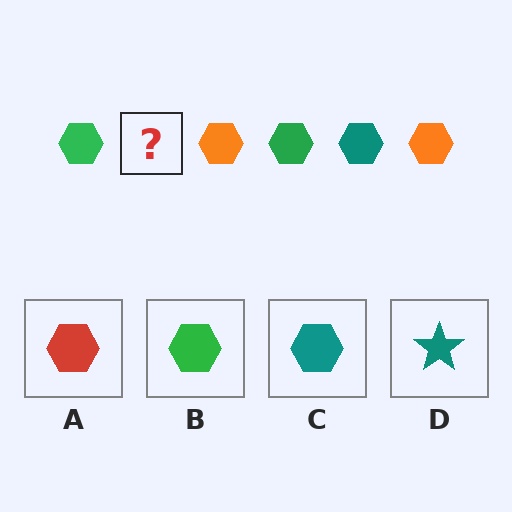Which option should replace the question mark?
Option C.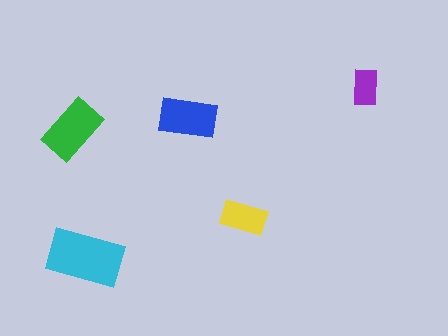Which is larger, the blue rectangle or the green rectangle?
The green one.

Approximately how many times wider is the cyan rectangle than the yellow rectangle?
About 1.5 times wider.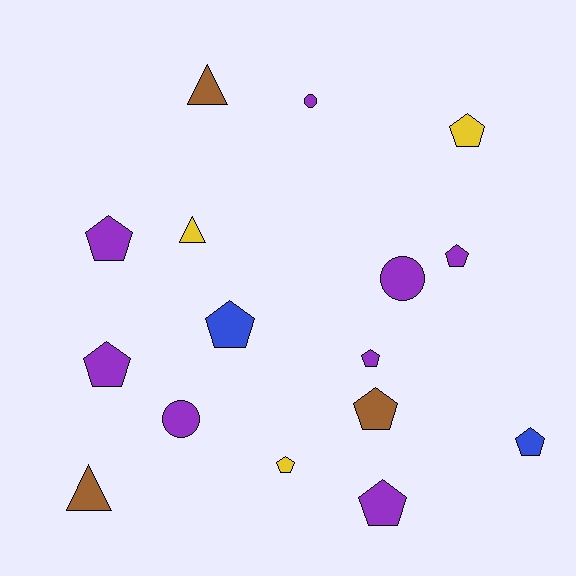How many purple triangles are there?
There are no purple triangles.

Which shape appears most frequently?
Pentagon, with 10 objects.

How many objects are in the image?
There are 16 objects.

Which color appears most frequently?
Purple, with 8 objects.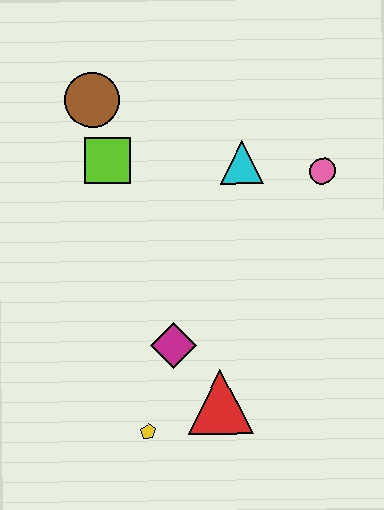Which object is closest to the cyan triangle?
The pink circle is closest to the cyan triangle.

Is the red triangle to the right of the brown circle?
Yes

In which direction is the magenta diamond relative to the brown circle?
The magenta diamond is below the brown circle.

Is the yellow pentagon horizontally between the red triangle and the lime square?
Yes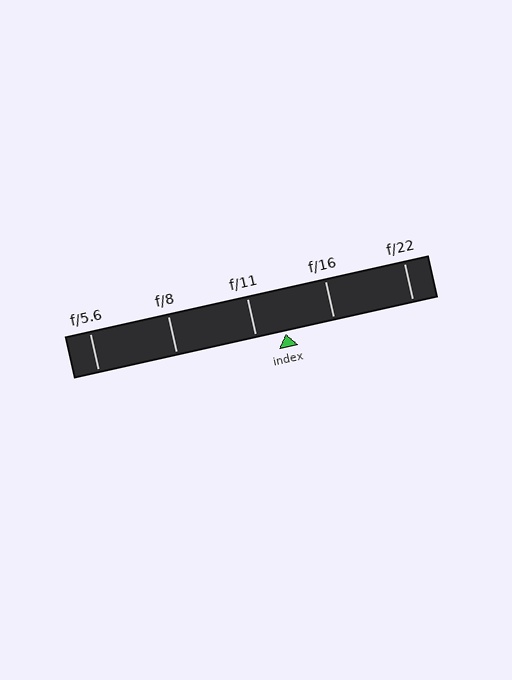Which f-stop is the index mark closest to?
The index mark is closest to f/11.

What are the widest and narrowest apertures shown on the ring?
The widest aperture shown is f/5.6 and the narrowest is f/22.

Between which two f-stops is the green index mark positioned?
The index mark is between f/11 and f/16.